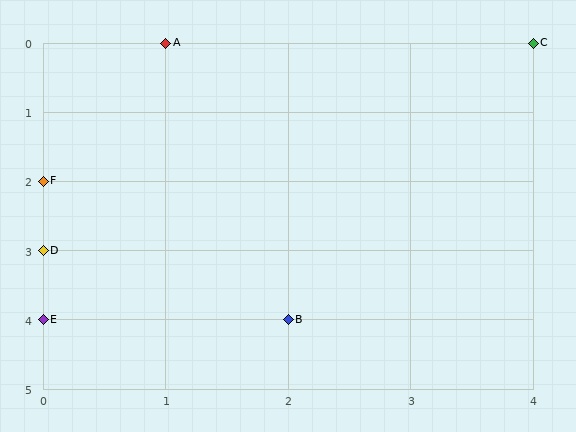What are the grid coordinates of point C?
Point C is at grid coordinates (4, 0).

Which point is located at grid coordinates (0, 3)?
Point D is at (0, 3).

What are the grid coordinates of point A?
Point A is at grid coordinates (1, 0).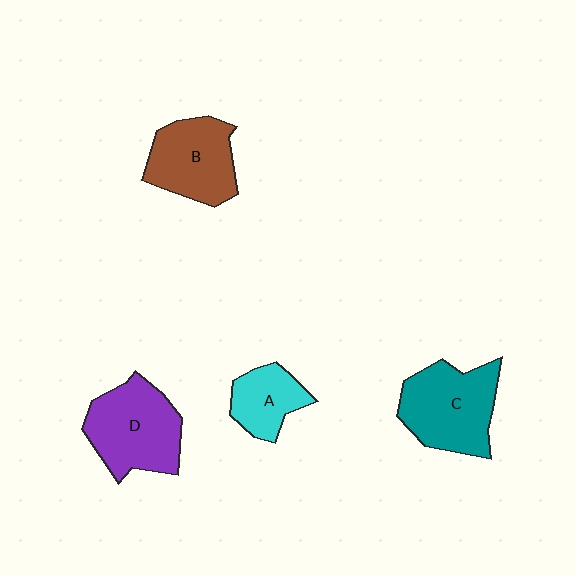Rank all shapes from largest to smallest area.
From largest to smallest: C (teal), D (purple), B (brown), A (cyan).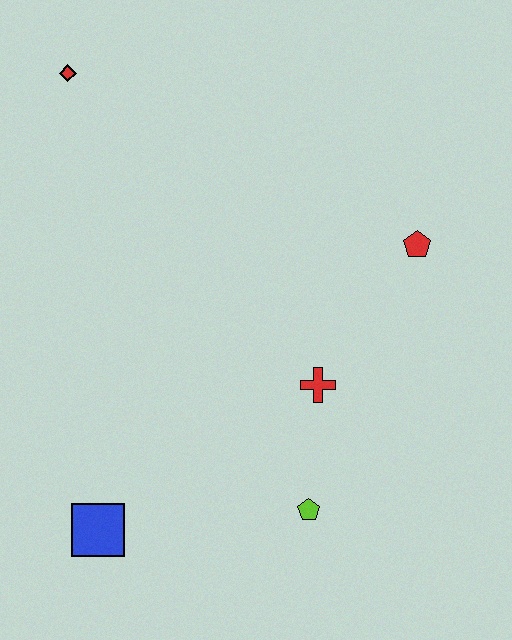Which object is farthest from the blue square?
The red diamond is farthest from the blue square.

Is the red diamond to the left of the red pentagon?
Yes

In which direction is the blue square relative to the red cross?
The blue square is to the left of the red cross.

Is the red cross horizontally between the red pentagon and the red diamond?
Yes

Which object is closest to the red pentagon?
The red cross is closest to the red pentagon.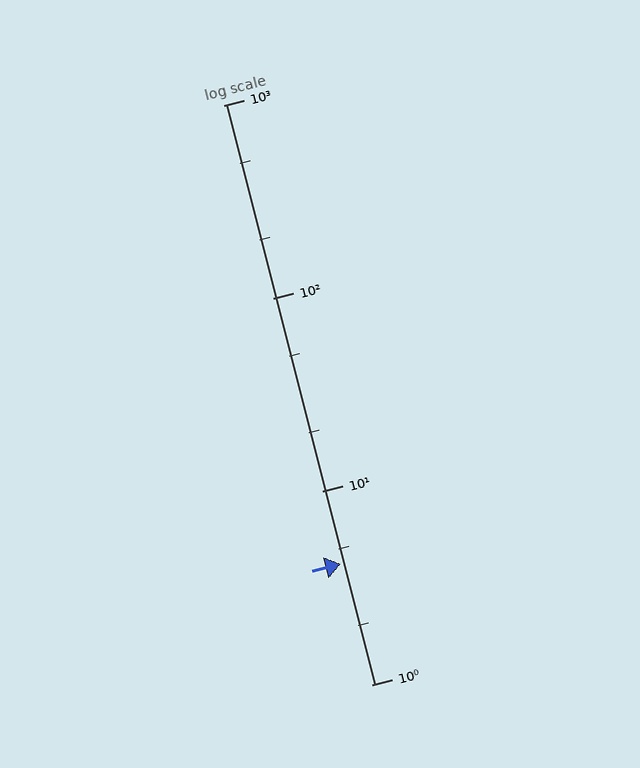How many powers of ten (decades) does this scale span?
The scale spans 3 decades, from 1 to 1000.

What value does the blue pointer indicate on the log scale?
The pointer indicates approximately 4.2.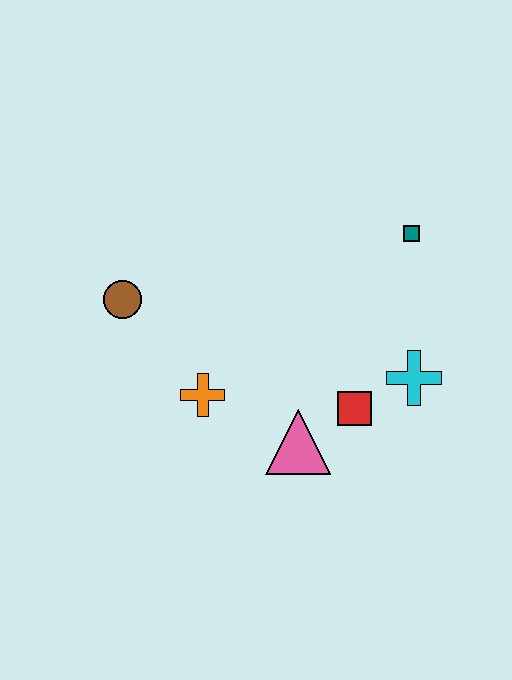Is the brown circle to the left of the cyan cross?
Yes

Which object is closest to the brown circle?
The orange cross is closest to the brown circle.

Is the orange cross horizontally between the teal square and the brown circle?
Yes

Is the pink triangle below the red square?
Yes